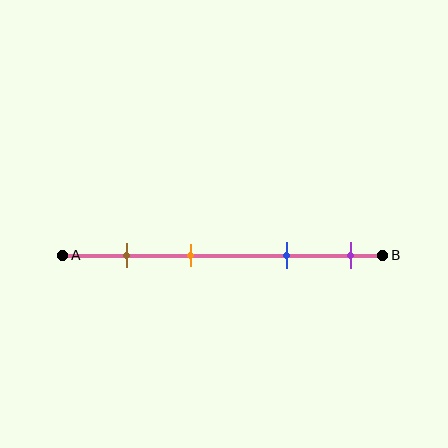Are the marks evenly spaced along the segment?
No, the marks are not evenly spaced.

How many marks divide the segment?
There are 4 marks dividing the segment.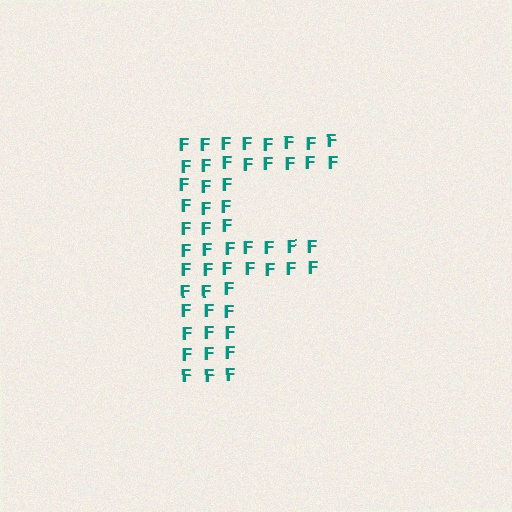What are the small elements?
The small elements are letter F's.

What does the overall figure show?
The overall figure shows the letter F.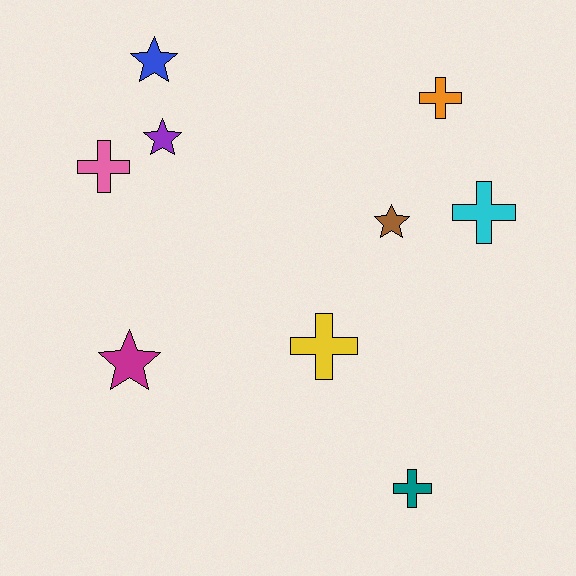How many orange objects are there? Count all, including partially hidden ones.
There is 1 orange object.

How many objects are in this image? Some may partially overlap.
There are 9 objects.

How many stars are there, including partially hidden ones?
There are 4 stars.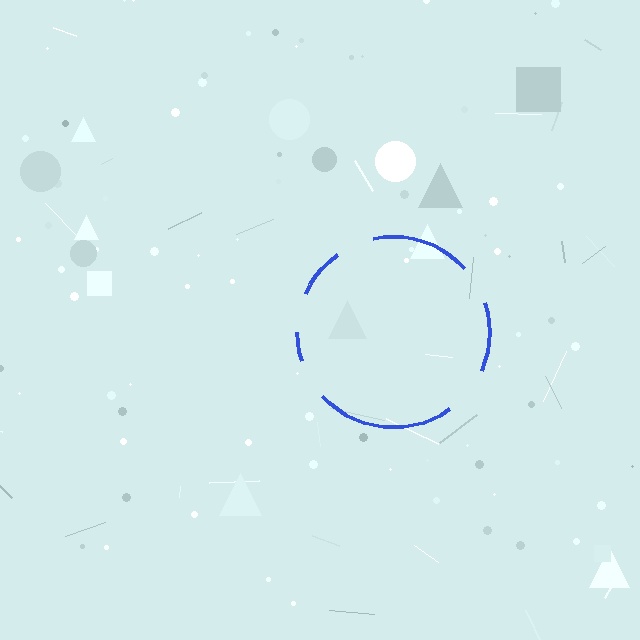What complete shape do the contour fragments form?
The contour fragments form a circle.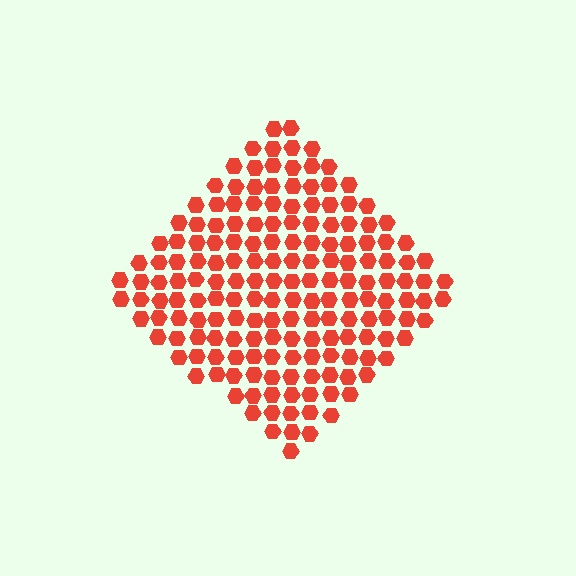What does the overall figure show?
The overall figure shows a diamond.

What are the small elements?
The small elements are hexagons.